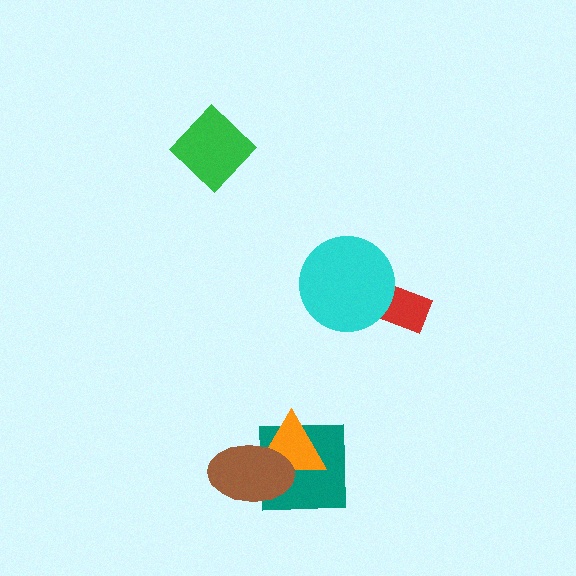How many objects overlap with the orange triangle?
2 objects overlap with the orange triangle.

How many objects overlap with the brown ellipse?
2 objects overlap with the brown ellipse.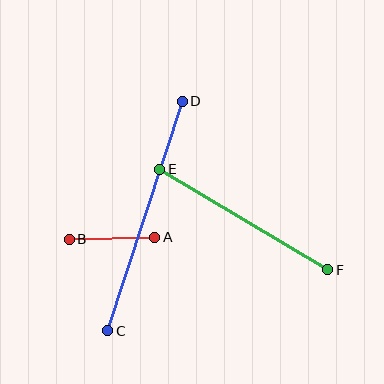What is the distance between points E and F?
The distance is approximately 196 pixels.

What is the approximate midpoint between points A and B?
The midpoint is at approximately (112, 238) pixels.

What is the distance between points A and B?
The distance is approximately 86 pixels.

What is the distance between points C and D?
The distance is approximately 241 pixels.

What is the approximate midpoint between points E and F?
The midpoint is at approximately (244, 220) pixels.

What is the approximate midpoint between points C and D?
The midpoint is at approximately (145, 216) pixels.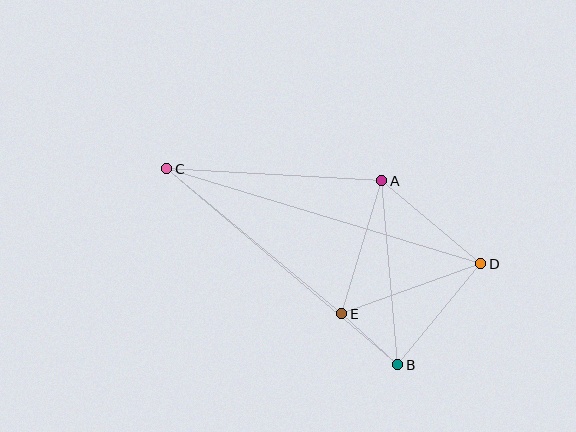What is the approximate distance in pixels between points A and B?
The distance between A and B is approximately 185 pixels.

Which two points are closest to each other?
Points B and E are closest to each other.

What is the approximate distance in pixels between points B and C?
The distance between B and C is approximately 303 pixels.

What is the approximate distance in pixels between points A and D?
The distance between A and D is approximately 129 pixels.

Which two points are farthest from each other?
Points C and D are farthest from each other.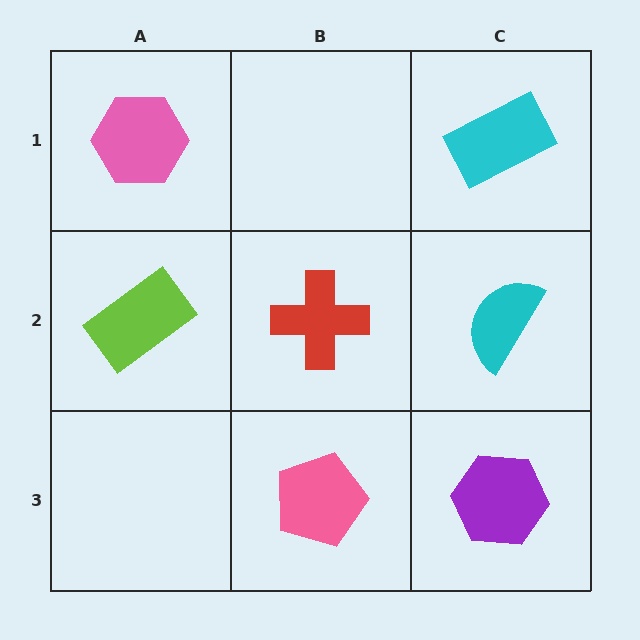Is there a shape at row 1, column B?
No, that cell is empty.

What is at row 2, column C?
A cyan semicircle.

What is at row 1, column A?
A pink hexagon.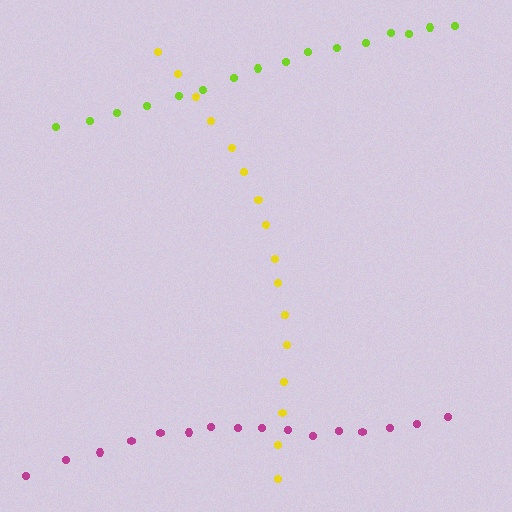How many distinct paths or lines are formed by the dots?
There are 3 distinct paths.